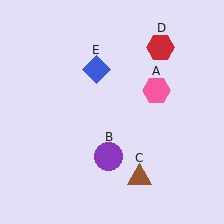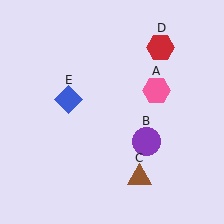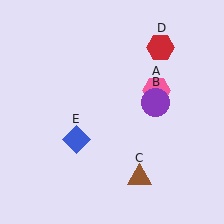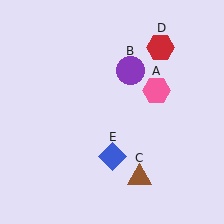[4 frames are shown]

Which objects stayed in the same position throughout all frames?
Pink hexagon (object A) and brown triangle (object C) and red hexagon (object D) remained stationary.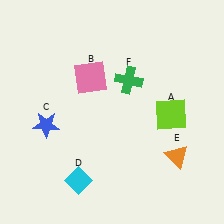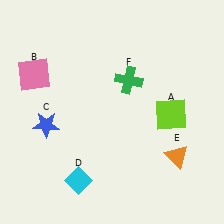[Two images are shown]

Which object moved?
The pink square (B) moved left.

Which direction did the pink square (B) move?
The pink square (B) moved left.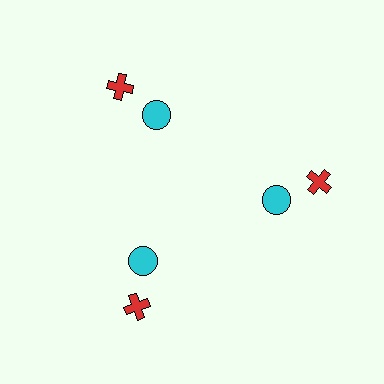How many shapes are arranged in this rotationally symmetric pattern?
There are 6 shapes, arranged in 3 groups of 2.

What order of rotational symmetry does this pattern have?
This pattern has 3-fold rotational symmetry.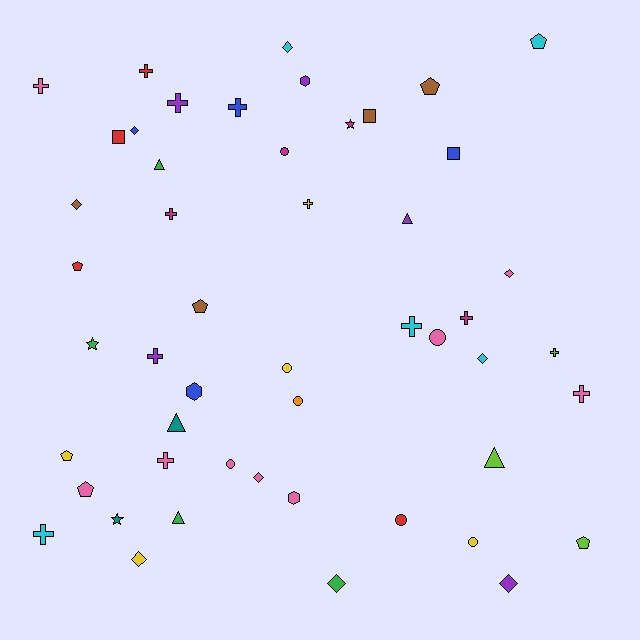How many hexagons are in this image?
There are 3 hexagons.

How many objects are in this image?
There are 50 objects.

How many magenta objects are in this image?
There are 4 magenta objects.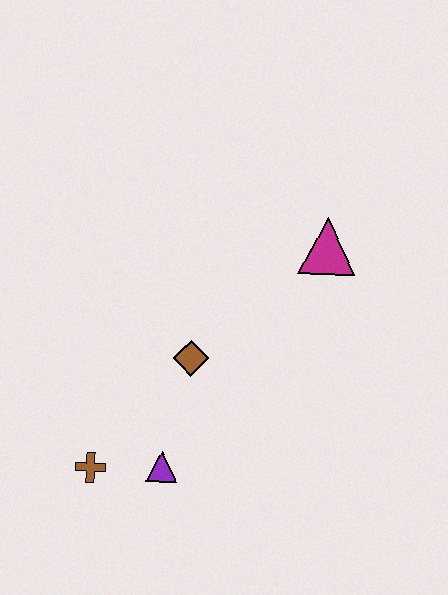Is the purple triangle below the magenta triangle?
Yes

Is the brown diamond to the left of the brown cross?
No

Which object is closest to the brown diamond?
The purple triangle is closest to the brown diamond.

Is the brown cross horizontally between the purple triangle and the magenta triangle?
No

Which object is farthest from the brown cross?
The magenta triangle is farthest from the brown cross.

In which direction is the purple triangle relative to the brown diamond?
The purple triangle is below the brown diamond.